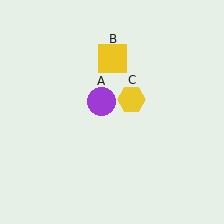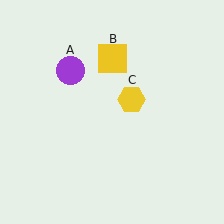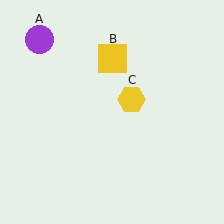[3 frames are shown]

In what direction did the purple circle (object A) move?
The purple circle (object A) moved up and to the left.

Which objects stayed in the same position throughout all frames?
Yellow square (object B) and yellow hexagon (object C) remained stationary.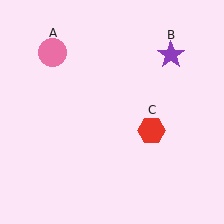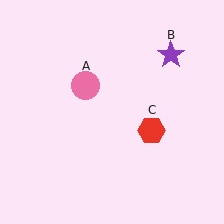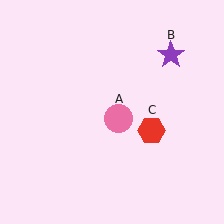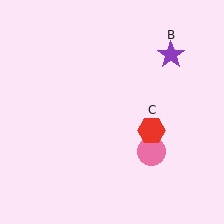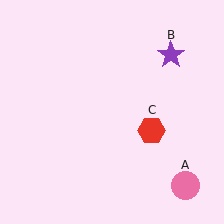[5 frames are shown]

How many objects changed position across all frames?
1 object changed position: pink circle (object A).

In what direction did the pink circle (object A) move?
The pink circle (object A) moved down and to the right.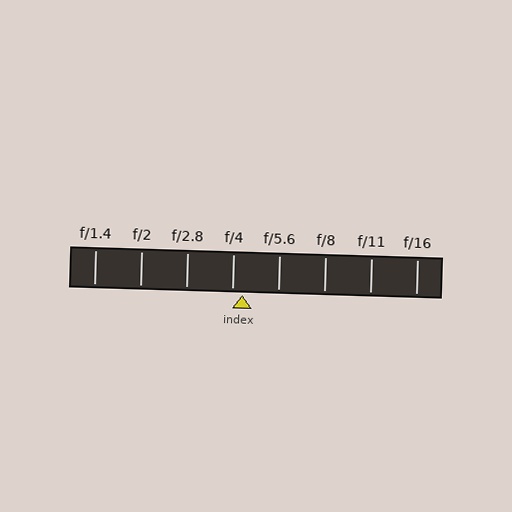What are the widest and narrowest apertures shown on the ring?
The widest aperture shown is f/1.4 and the narrowest is f/16.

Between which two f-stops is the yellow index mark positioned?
The index mark is between f/4 and f/5.6.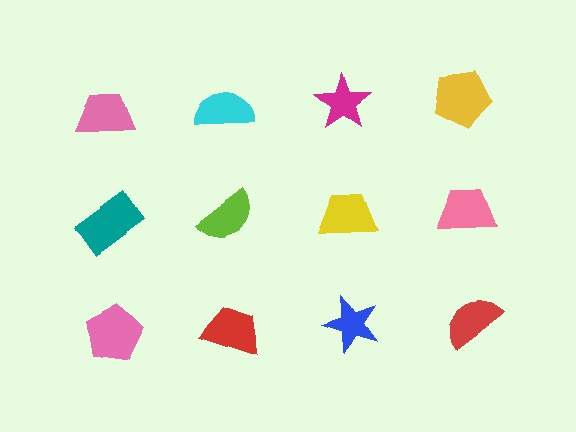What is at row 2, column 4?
A pink trapezoid.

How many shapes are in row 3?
4 shapes.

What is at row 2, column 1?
A teal rectangle.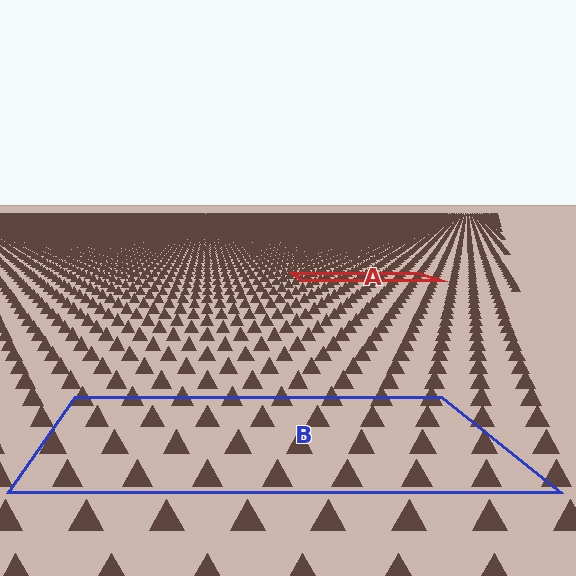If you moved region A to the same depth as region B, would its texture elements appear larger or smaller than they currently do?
They would appear larger. At a closer depth, the same texture elements are projected at a bigger on-screen size.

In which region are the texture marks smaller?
The texture marks are smaller in region A, because it is farther away.